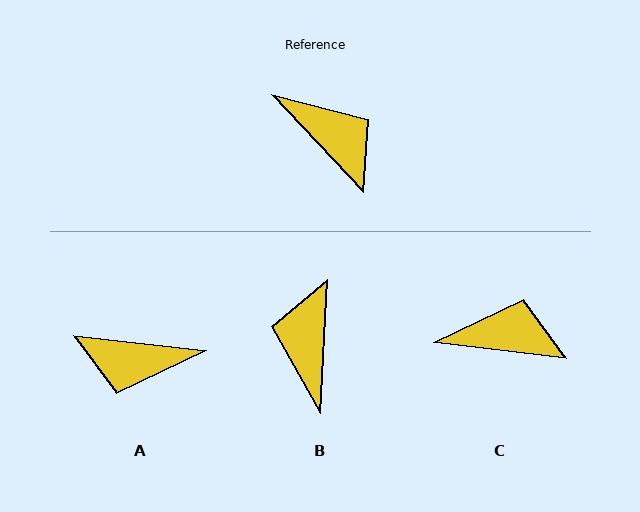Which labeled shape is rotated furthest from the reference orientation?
A, about 139 degrees away.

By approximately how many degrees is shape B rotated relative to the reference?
Approximately 134 degrees counter-clockwise.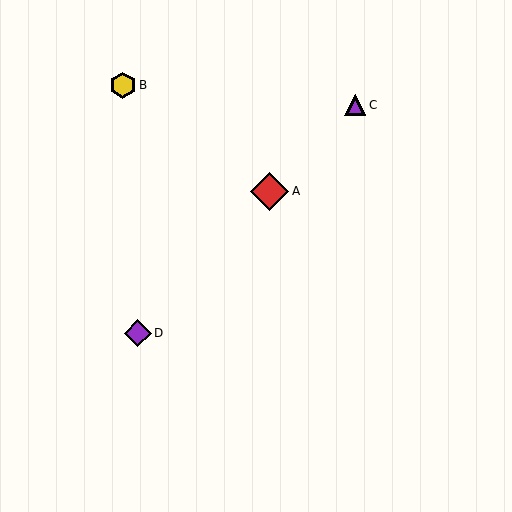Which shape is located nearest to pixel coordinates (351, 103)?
The purple triangle (labeled C) at (355, 105) is nearest to that location.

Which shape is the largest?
The red diamond (labeled A) is the largest.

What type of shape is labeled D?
Shape D is a purple diamond.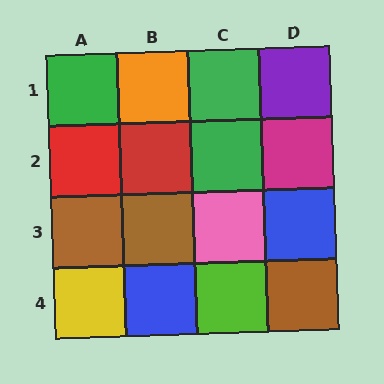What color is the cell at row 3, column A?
Brown.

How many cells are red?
2 cells are red.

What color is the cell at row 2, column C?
Green.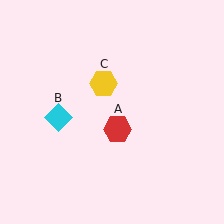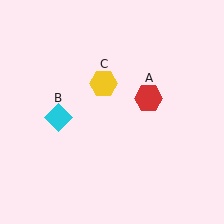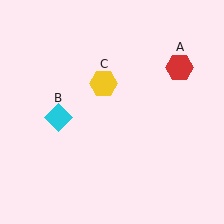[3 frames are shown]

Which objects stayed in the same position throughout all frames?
Cyan diamond (object B) and yellow hexagon (object C) remained stationary.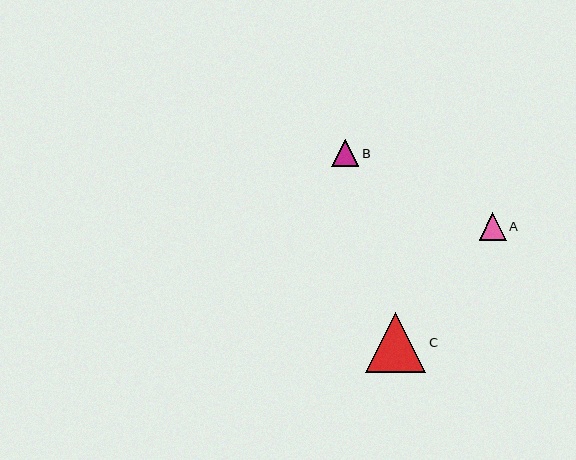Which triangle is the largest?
Triangle C is the largest with a size of approximately 60 pixels.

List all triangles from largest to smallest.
From largest to smallest: C, B, A.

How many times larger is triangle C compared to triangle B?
Triangle C is approximately 2.2 times the size of triangle B.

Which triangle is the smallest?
Triangle A is the smallest with a size of approximately 27 pixels.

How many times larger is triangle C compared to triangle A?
Triangle C is approximately 2.2 times the size of triangle A.